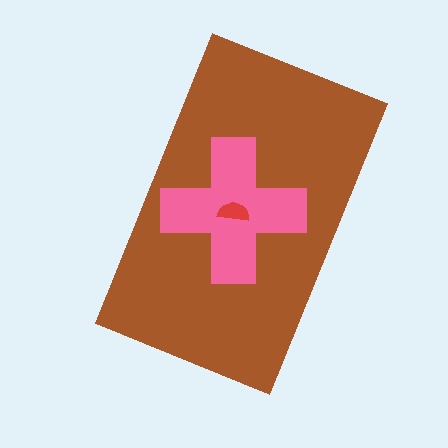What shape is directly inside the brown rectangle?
The pink cross.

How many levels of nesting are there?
3.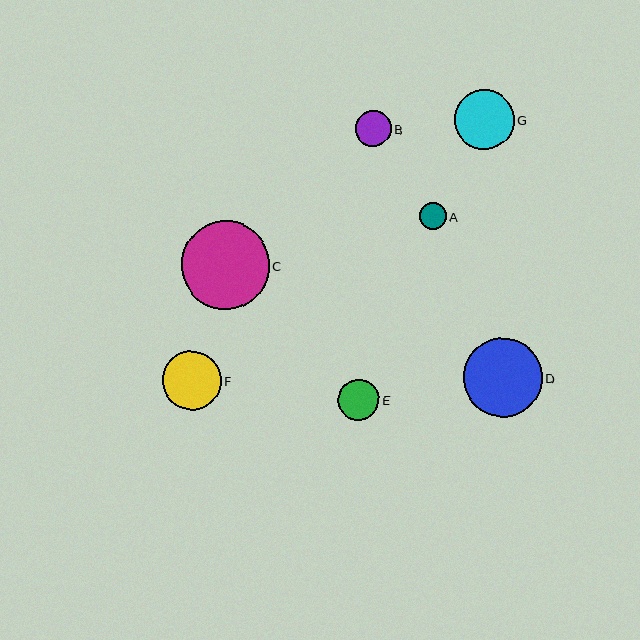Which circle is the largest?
Circle C is the largest with a size of approximately 88 pixels.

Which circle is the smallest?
Circle A is the smallest with a size of approximately 27 pixels.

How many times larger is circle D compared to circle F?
Circle D is approximately 1.3 times the size of circle F.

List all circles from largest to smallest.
From largest to smallest: C, D, G, F, E, B, A.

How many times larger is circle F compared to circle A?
Circle F is approximately 2.2 times the size of circle A.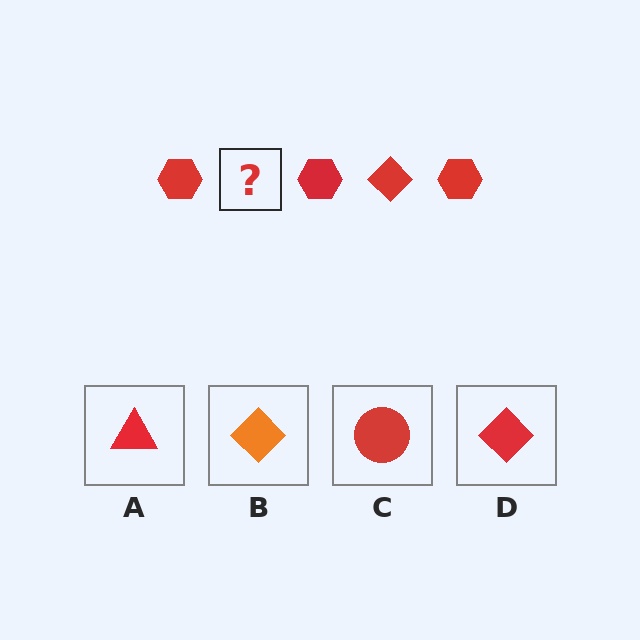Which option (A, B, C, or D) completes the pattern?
D.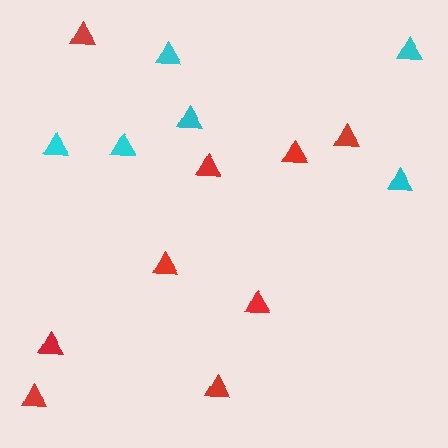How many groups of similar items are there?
There are 2 groups: one group of cyan triangles (6) and one group of red triangles (9).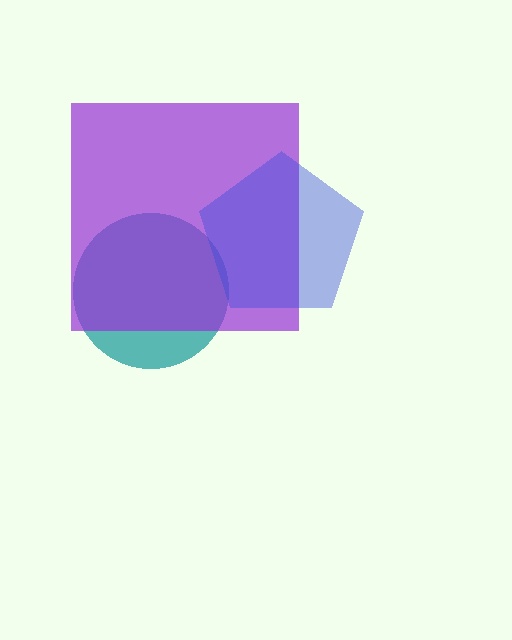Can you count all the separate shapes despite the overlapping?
Yes, there are 3 separate shapes.